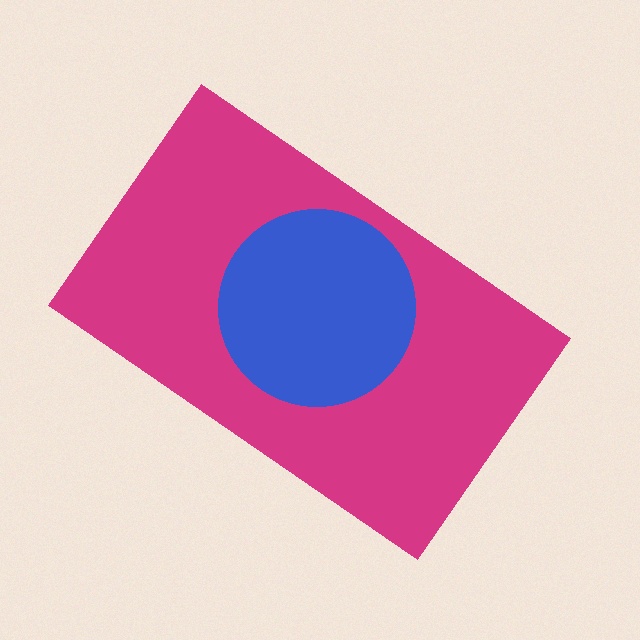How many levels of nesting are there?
2.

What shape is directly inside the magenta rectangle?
The blue circle.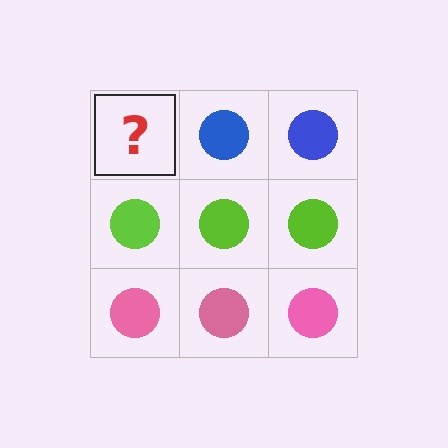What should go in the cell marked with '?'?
The missing cell should contain a blue circle.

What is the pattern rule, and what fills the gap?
The rule is that each row has a consistent color. The gap should be filled with a blue circle.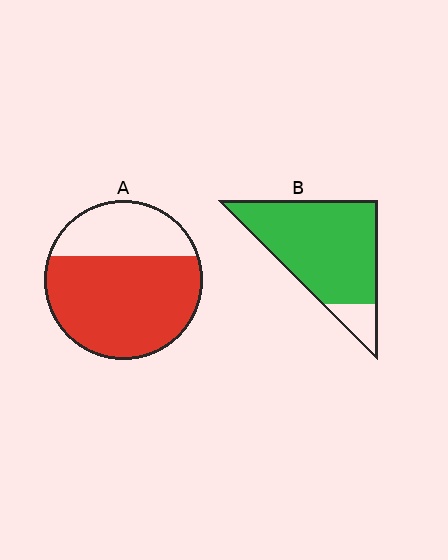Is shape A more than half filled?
Yes.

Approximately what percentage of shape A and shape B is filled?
A is approximately 70% and B is approximately 90%.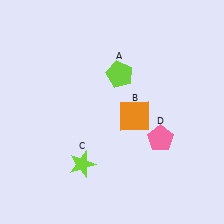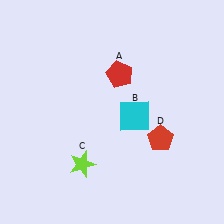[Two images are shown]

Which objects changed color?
A changed from lime to red. B changed from orange to cyan. D changed from pink to red.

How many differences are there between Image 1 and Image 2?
There are 3 differences between the two images.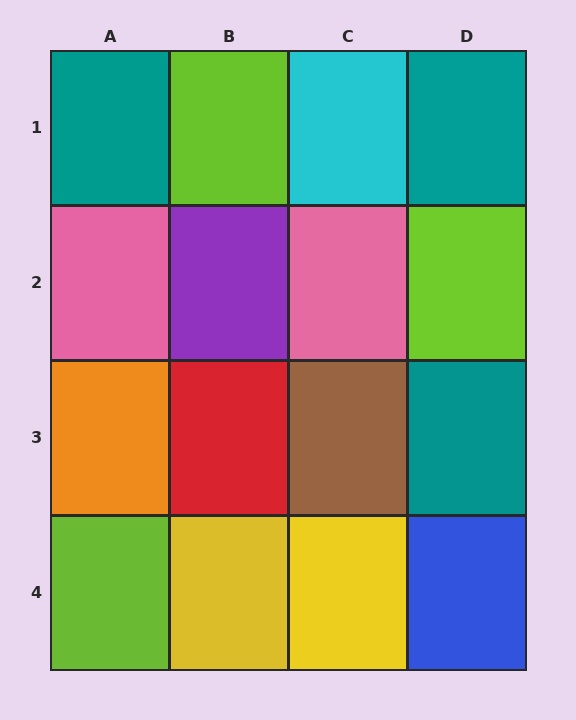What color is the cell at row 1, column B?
Lime.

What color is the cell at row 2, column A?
Pink.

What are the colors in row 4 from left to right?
Lime, yellow, yellow, blue.